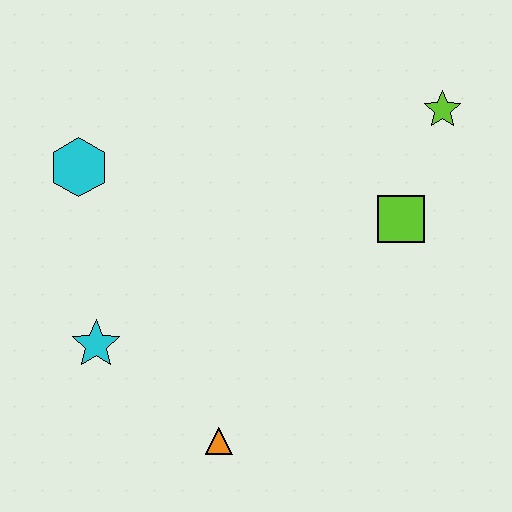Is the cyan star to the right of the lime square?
No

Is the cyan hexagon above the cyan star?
Yes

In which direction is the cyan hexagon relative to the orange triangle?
The cyan hexagon is above the orange triangle.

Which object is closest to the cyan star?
The orange triangle is closest to the cyan star.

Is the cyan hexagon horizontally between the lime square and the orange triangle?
No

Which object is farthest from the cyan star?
The lime star is farthest from the cyan star.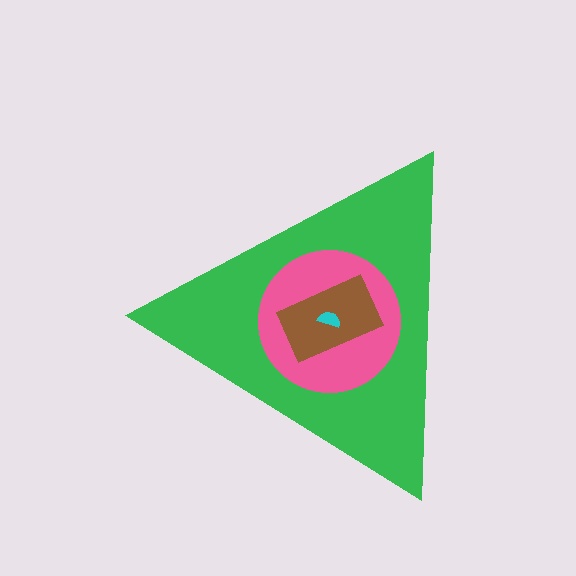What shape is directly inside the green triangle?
The pink circle.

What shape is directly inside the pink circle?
The brown rectangle.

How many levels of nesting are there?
4.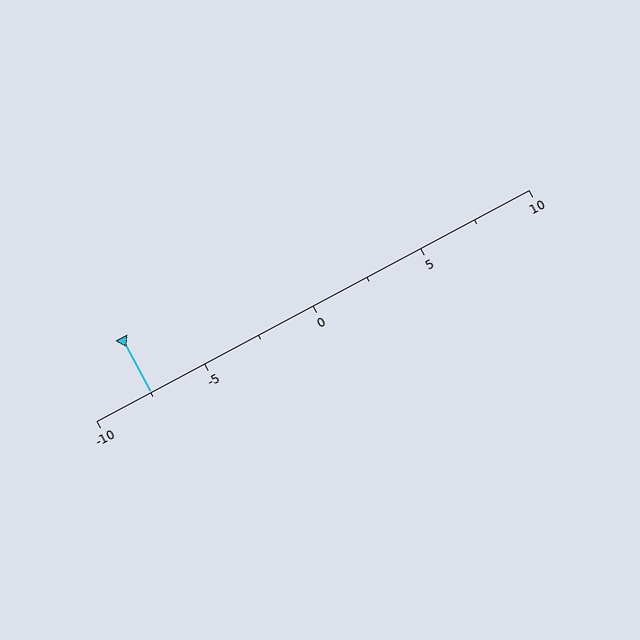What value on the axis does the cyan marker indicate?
The marker indicates approximately -7.5.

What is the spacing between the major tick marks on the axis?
The major ticks are spaced 5 apart.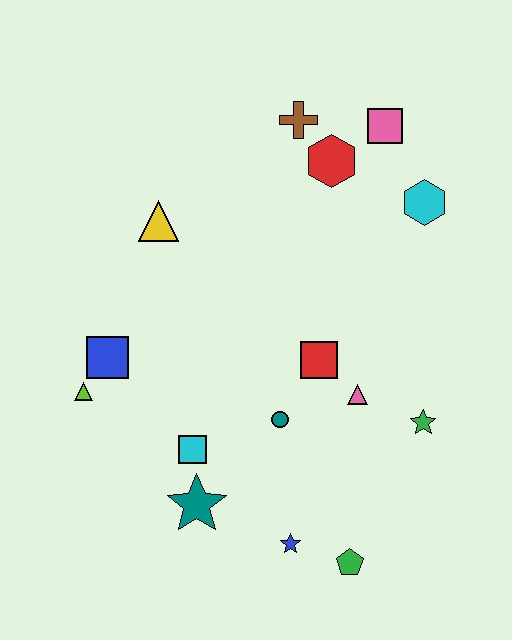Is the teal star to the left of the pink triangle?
Yes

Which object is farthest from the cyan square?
The pink square is farthest from the cyan square.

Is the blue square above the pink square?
No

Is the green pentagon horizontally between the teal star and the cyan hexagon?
Yes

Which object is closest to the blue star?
The green pentagon is closest to the blue star.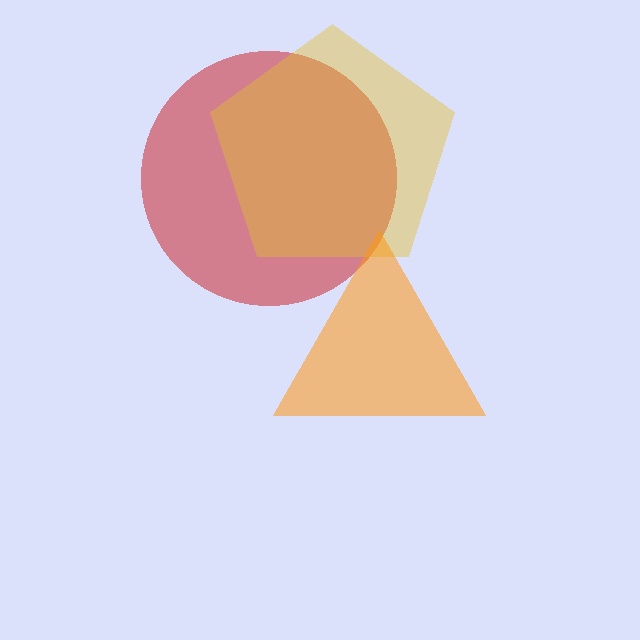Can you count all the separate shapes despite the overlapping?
Yes, there are 3 separate shapes.